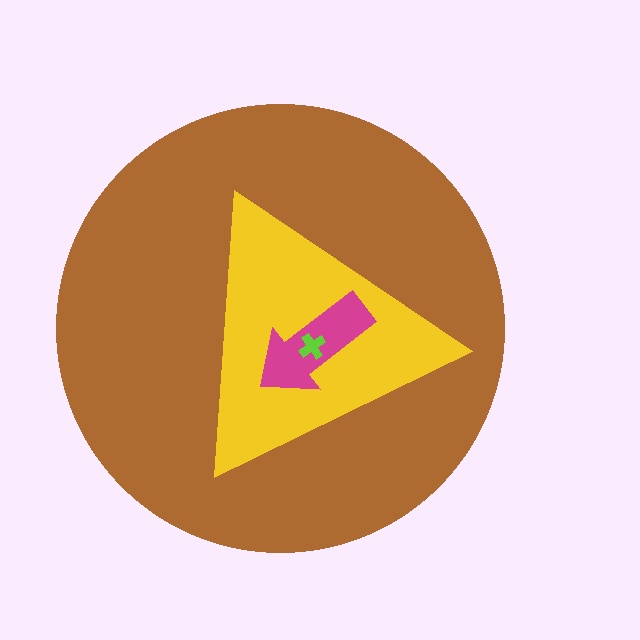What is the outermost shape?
The brown circle.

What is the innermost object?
The lime cross.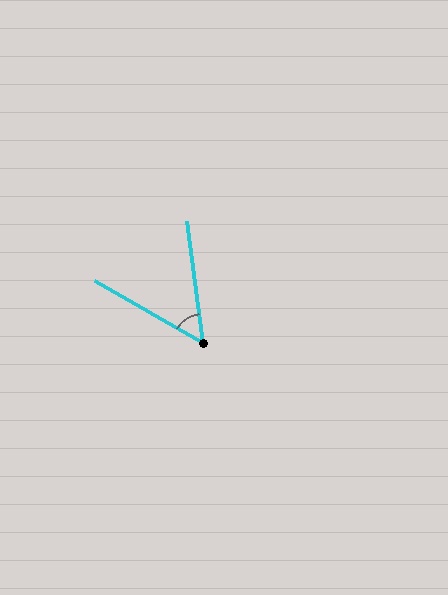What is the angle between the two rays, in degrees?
Approximately 53 degrees.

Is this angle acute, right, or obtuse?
It is acute.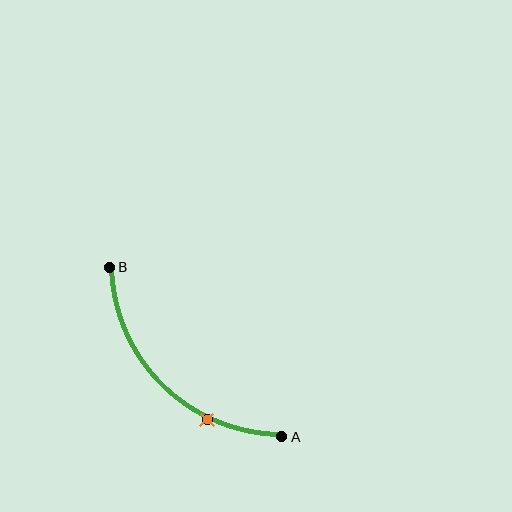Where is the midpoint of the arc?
The arc midpoint is the point on the curve farthest from the straight line joining A and B. It sits below and to the left of that line.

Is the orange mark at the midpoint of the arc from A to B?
No. The orange mark lies on the arc but is closer to endpoint A. The arc midpoint would be at the point on the curve equidistant along the arc from both A and B.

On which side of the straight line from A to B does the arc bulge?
The arc bulges below and to the left of the straight line connecting A and B.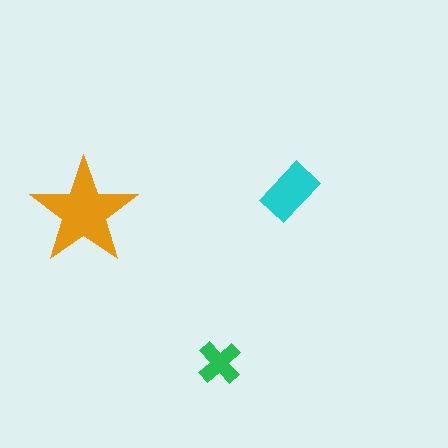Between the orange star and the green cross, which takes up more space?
The orange star.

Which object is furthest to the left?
The orange star is leftmost.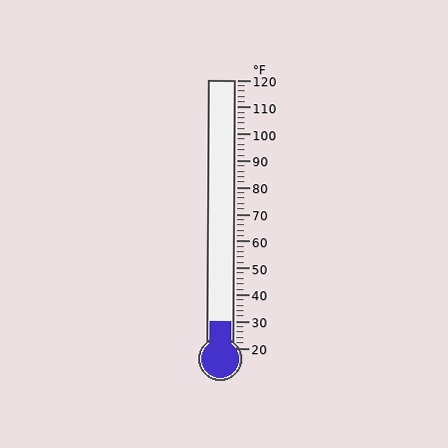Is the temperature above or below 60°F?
The temperature is below 60°F.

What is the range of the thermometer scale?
The thermometer scale ranges from 20°F to 120°F.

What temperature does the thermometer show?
The thermometer shows approximately 30°F.